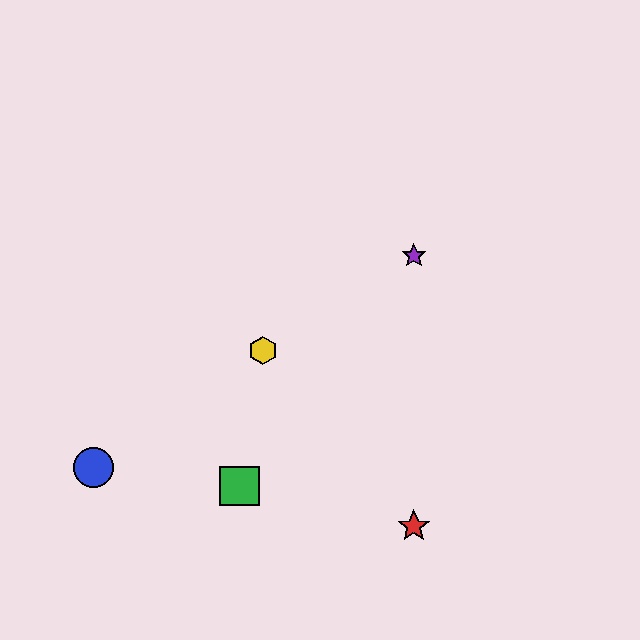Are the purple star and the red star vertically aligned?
Yes, both are at x≈414.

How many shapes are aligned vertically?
2 shapes (the red star, the purple star) are aligned vertically.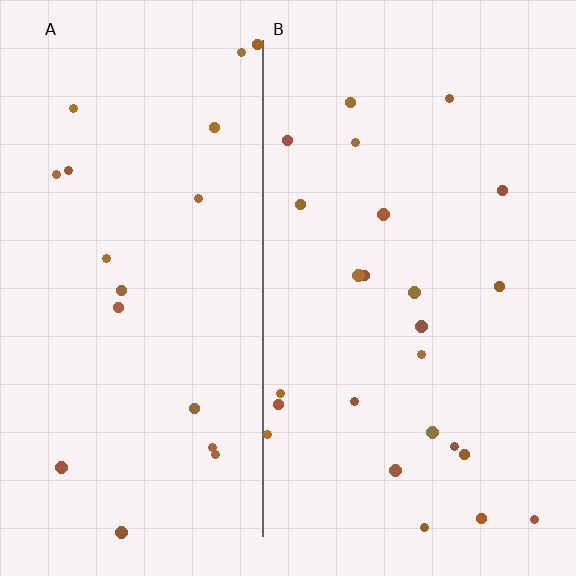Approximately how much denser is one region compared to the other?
Approximately 1.3× — region B over region A.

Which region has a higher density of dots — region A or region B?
B (the right).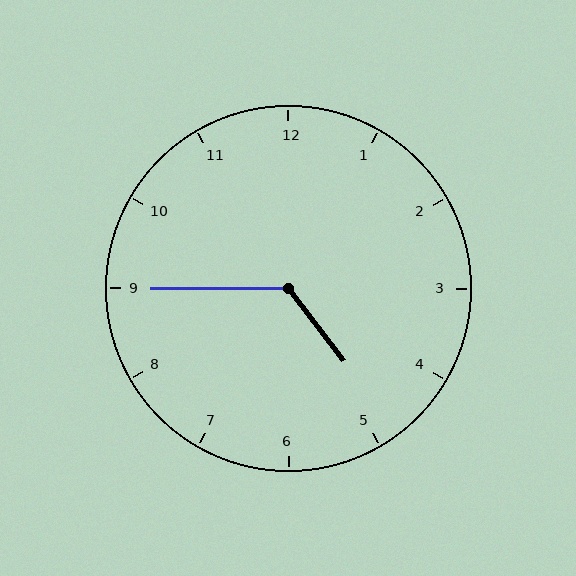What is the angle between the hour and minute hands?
Approximately 128 degrees.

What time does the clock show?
4:45.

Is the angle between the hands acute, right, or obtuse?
It is obtuse.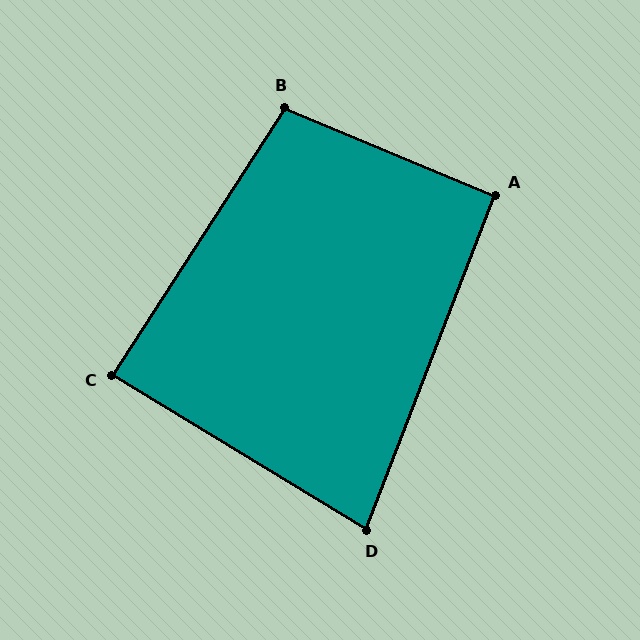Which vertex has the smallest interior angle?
D, at approximately 80 degrees.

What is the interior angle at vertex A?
Approximately 91 degrees (approximately right).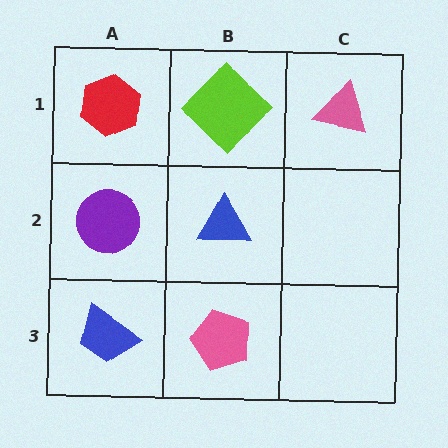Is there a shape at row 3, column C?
No, that cell is empty.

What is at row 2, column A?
A purple circle.